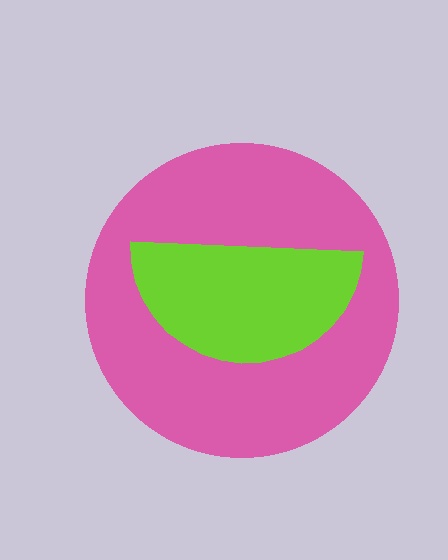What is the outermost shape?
The pink circle.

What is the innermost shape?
The lime semicircle.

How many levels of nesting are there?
2.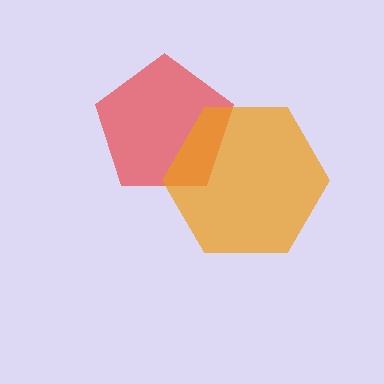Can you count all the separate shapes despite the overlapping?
Yes, there are 2 separate shapes.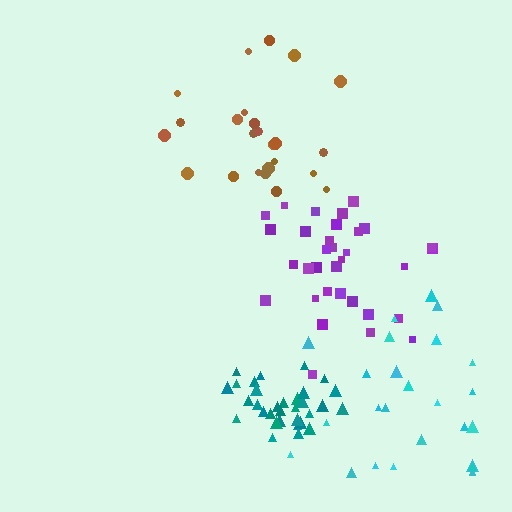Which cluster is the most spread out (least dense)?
Cyan.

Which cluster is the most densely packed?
Teal.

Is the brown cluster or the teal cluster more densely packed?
Teal.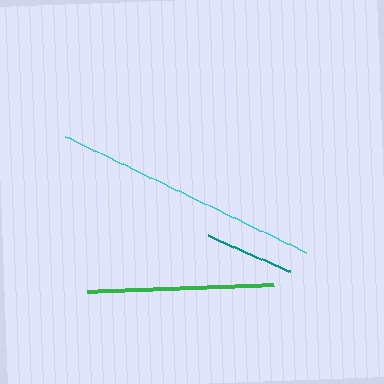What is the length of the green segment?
The green segment is approximately 187 pixels long.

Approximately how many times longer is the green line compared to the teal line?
The green line is approximately 2.1 times the length of the teal line.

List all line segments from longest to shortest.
From longest to shortest: cyan, green, teal.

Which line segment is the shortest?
The teal line is the shortest at approximately 89 pixels.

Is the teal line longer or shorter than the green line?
The green line is longer than the teal line.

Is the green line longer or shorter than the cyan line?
The cyan line is longer than the green line.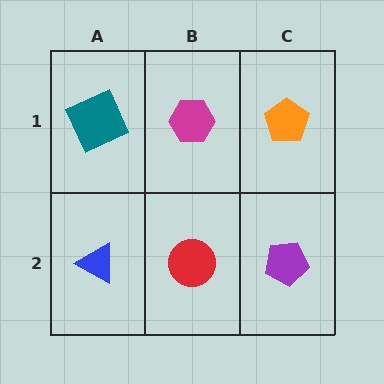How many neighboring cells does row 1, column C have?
2.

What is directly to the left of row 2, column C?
A red circle.